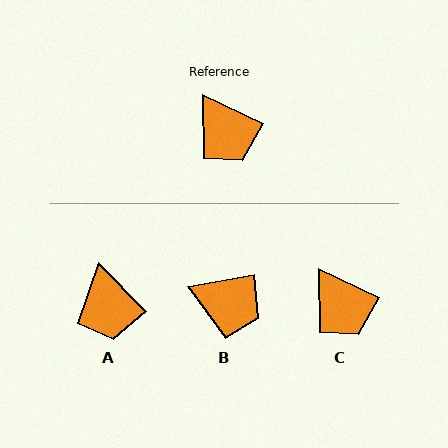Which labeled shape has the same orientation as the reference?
C.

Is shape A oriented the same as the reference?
No, it is off by about 20 degrees.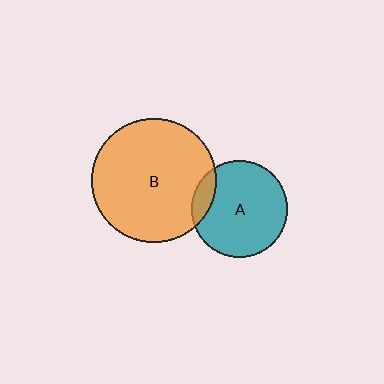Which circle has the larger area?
Circle B (orange).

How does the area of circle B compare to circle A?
Approximately 1.7 times.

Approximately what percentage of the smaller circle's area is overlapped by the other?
Approximately 10%.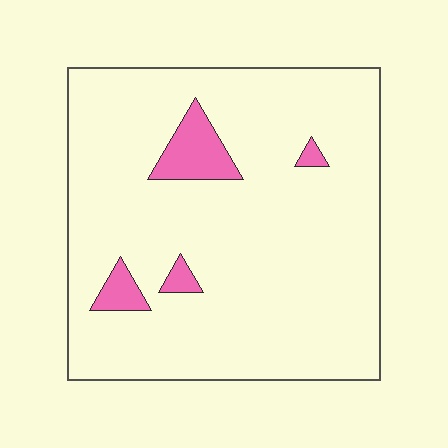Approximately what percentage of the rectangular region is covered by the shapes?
Approximately 5%.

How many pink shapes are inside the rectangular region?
4.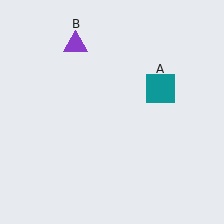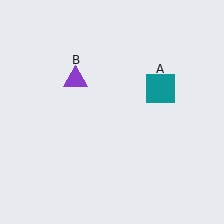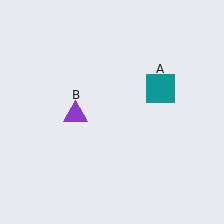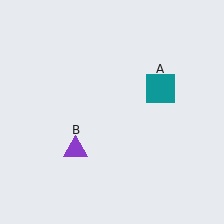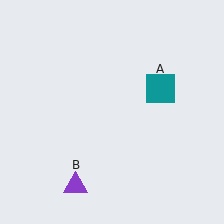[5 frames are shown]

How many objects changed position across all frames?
1 object changed position: purple triangle (object B).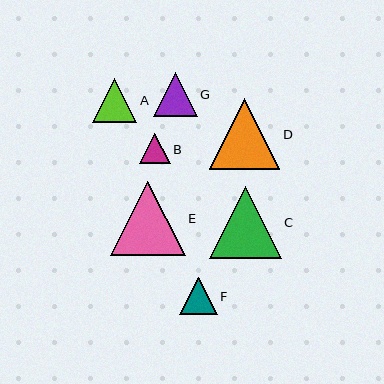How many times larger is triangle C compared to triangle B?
Triangle C is approximately 2.3 times the size of triangle B.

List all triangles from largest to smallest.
From largest to smallest: E, C, D, G, A, F, B.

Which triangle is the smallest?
Triangle B is the smallest with a size of approximately 31 pixels.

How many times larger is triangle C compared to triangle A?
Triangle C is approximately 1.6 times the size of triangle A.